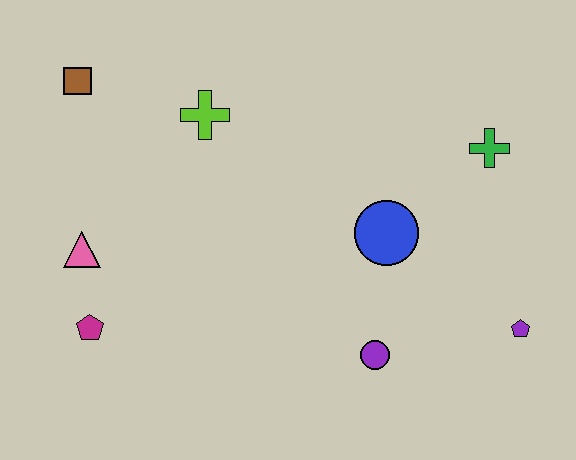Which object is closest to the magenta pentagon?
The pink triangle is closest to the magenta pentagon.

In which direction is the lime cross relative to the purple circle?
The lime cross is above the purple circle.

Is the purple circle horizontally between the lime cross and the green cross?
Yes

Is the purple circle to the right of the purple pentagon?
No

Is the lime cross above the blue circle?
Yes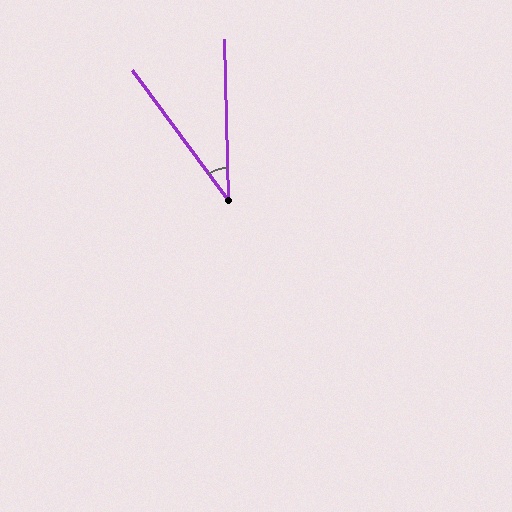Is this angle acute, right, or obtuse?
It is acute.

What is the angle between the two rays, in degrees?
Approximately 35 degrees.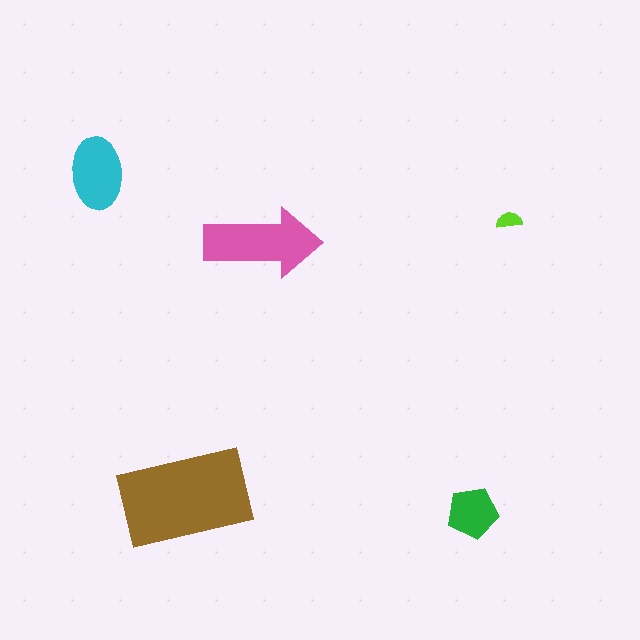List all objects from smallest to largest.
The lime semicircle, the green pentagon, the cyan ellipse, the pink arrow, the brown rectangle.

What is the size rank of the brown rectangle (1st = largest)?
1st.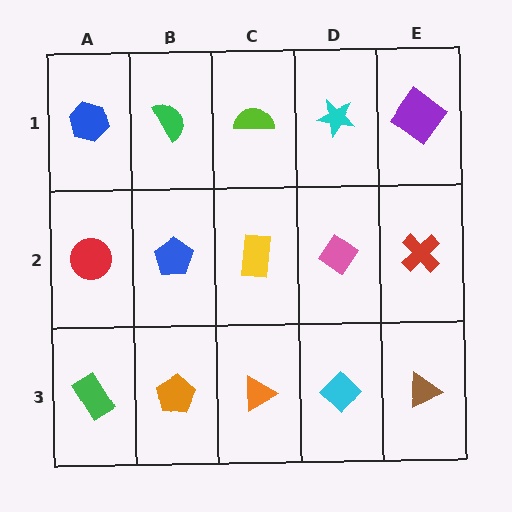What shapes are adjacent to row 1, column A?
A red circle (row 2, column A), a green semicircle (row 1, column B).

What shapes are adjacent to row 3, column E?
A red cross (row 2, column E), a cyan diamond (row 3, column D).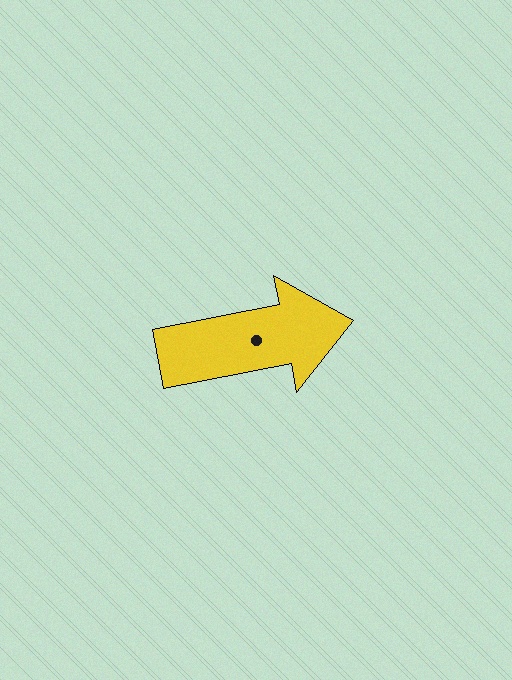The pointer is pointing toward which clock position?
Roughly 3 o'clock.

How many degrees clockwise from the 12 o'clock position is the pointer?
Approximately 79 degrees.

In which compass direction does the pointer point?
East.